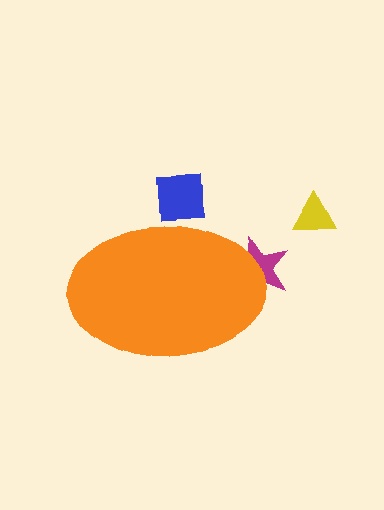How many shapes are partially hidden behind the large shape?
2 shapes are partially hidden.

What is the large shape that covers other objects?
An orange ellipse.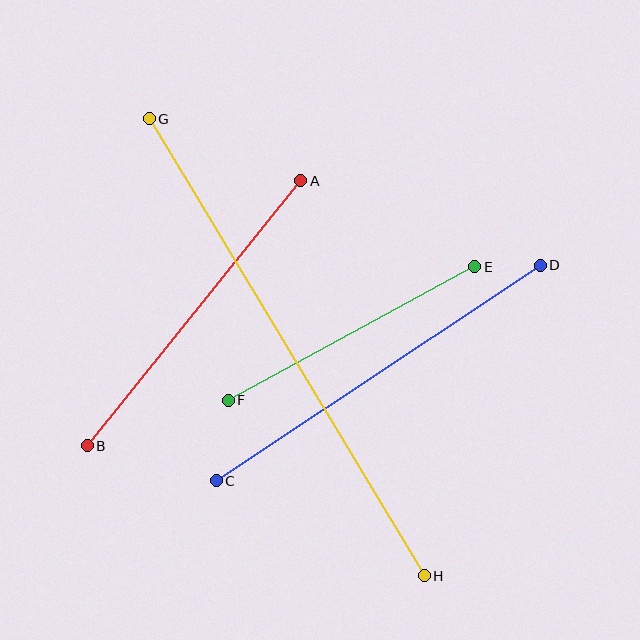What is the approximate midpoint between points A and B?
The midpoint is at approximately (194, 313) pixels.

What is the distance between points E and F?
The distance is approximately 280 pixels.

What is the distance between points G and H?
The distance is approximately 533 pixels.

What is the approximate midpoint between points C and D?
The midpoint is at approximately (378, 373) pixels.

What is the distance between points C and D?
The distance is approximately 389 pixels.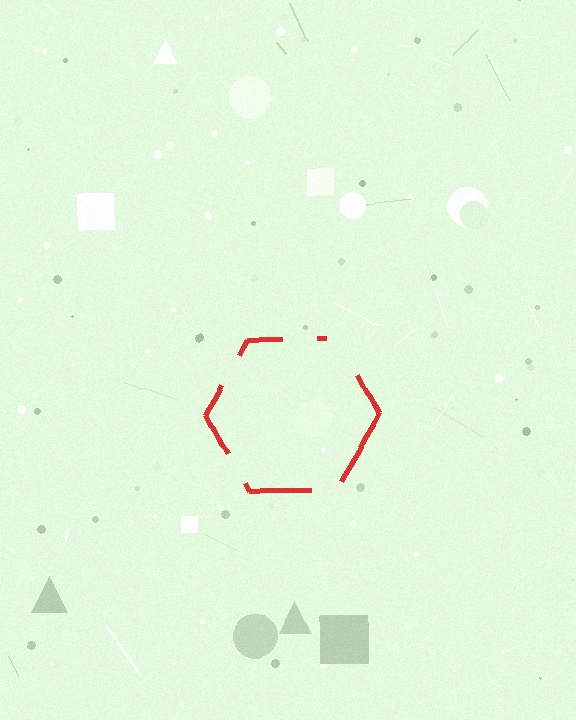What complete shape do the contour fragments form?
The contour fragments form a hexagon.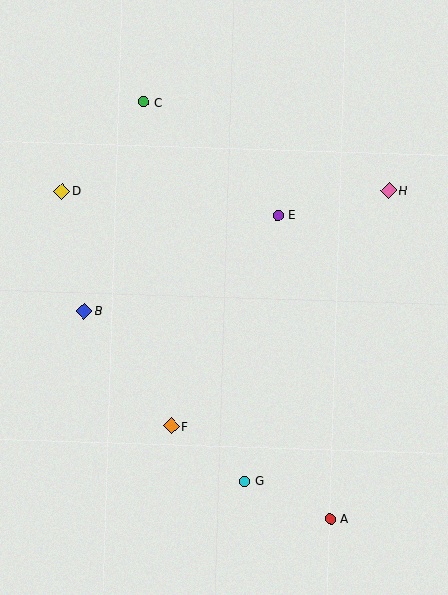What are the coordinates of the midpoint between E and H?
The midpoint between E and H is at (333, 203).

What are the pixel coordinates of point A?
Point A is at (330, 518).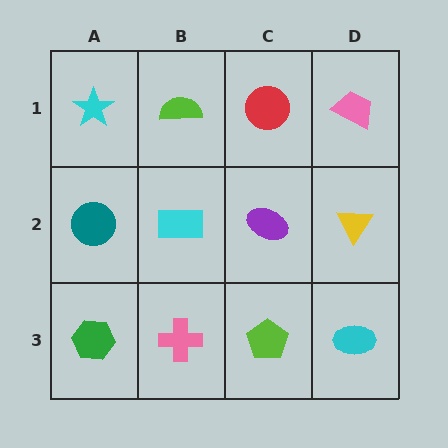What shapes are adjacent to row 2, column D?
A pink trapezoid (row 1, column D), a cyan ellipse (row 3, column D), a purple ellipse (row 2, column C).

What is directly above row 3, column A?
A teal circle.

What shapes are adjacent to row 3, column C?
A purple ellipse (row 2, column C), a pink cross (row 3, column B), a cyan ellipse (row 3, column D).